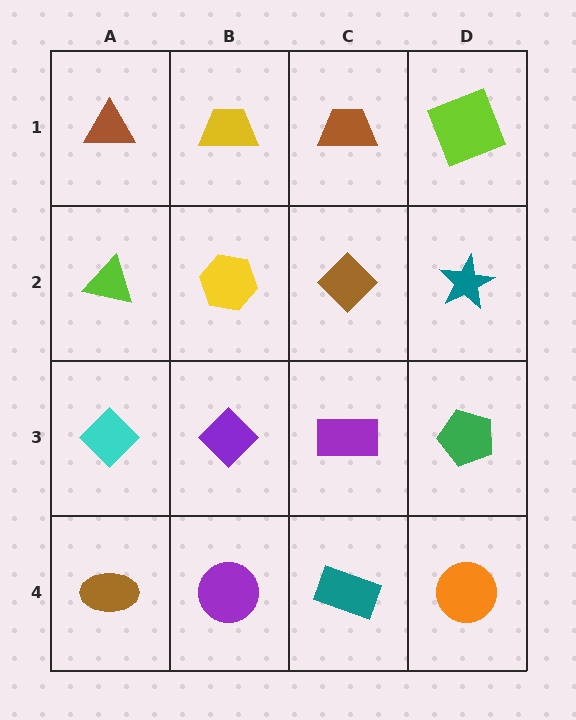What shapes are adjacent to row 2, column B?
A yellow trapezoid (row 1, column B), a purple diamond (row 3, column B), a lime triangle (row 2, column A), a brown diamond (row 2, column C).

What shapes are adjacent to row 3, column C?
A brown diamond (row 2, column C), a teal rectangle (row 4, column C), a purple diamond (row 3, column B), a green pentagon (row 3, column D).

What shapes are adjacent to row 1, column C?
A brown diamond (row 2, column C), a yellow trapezoid (row 1, column B), a lime square (row 1, column D).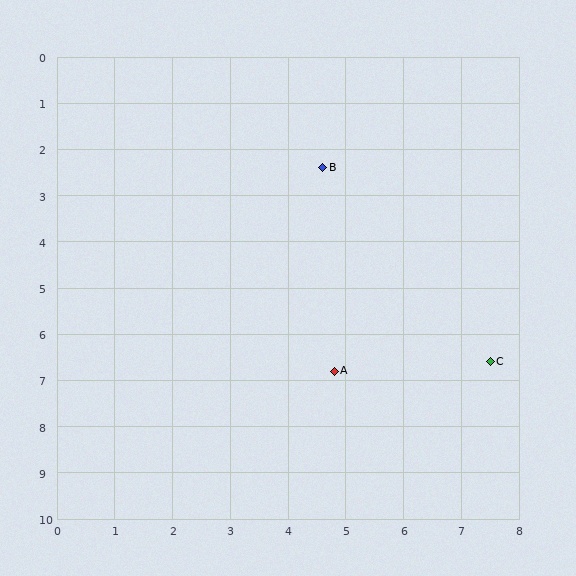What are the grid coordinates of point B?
Point B is at approximately (4.6, 2.4).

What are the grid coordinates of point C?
Point C is at approximately (7.5, 6.6).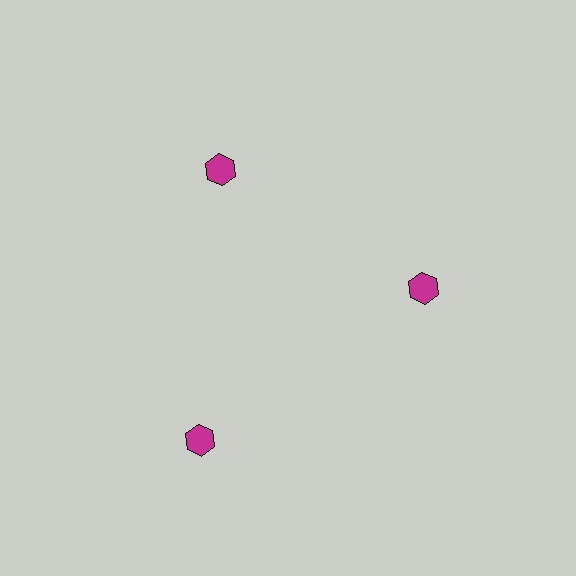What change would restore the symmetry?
The symmetry would be restored by moving it inward, back onto the ring so that all 3 hexagons sit at equal angles and equal distance from the center.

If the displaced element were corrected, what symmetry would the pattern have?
It would have 3-fold rotational symmetry — the pattern would map onto itself every 120 degrees.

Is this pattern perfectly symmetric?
No. The 3 magenta hexagons are arranged in a ring, but one element near the 7 o'clock position is pushed outward from the center, breaking the 3-fold rotational symmetry.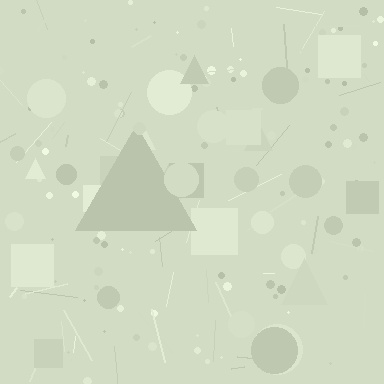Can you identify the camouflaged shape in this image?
The camouflaged shape is a triangle.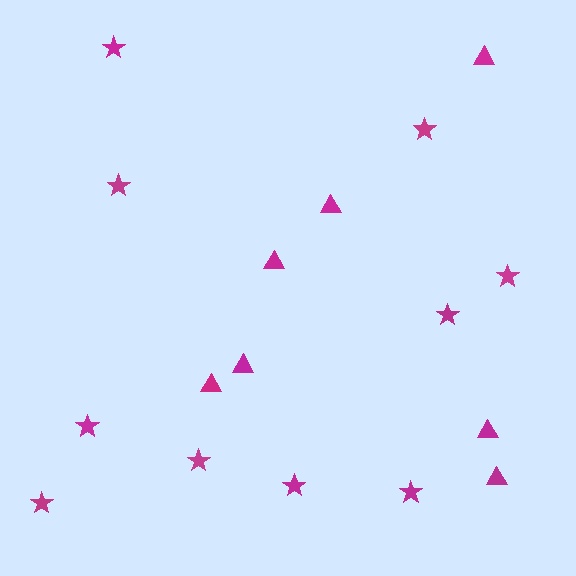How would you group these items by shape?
There are 2 groups: one group of triangles (7) and one group of stars (10).